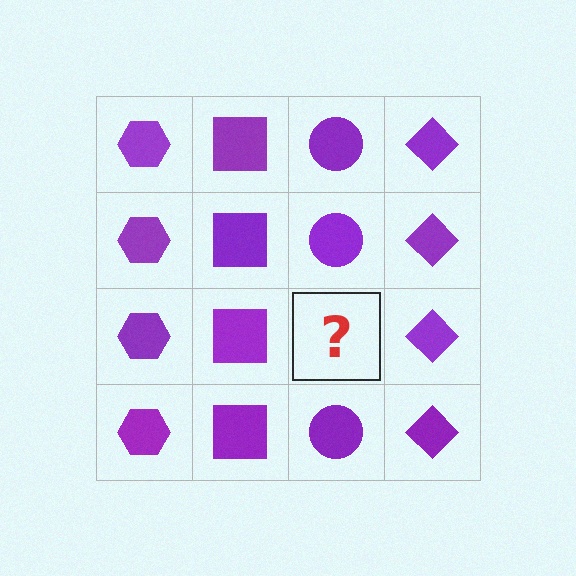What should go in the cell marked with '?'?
The missing cell should contain a purple circle.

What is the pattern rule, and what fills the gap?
The rule is that each column has a consistent shape. The gap should be filled with a purple circle.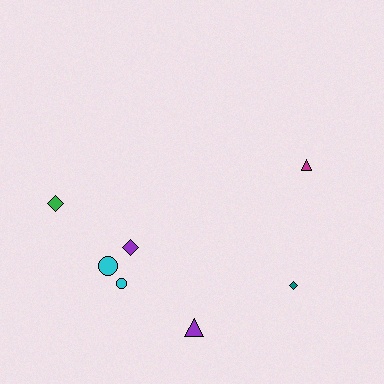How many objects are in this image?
There are 7 objects.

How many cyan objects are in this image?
There are 2 cyan objects.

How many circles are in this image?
There are 2 circles.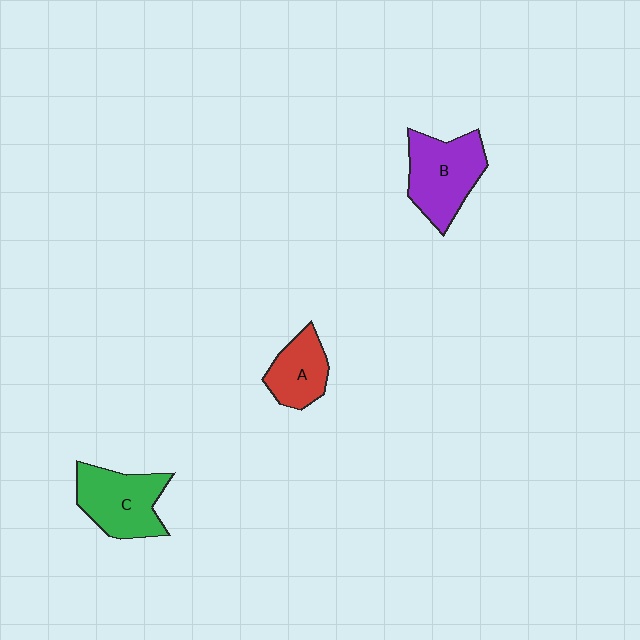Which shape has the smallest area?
Shape A (red).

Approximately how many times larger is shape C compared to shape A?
Approximately 1.4 times.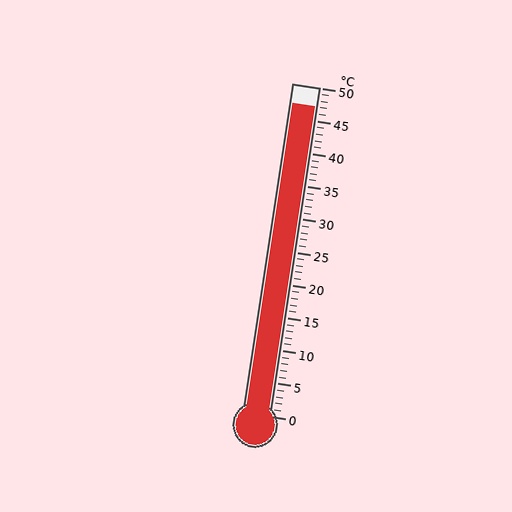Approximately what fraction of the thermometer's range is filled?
The thermometer is filled to approximately 95% of its range.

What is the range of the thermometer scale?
The thermometer scale ranges from 0°C to 50°C.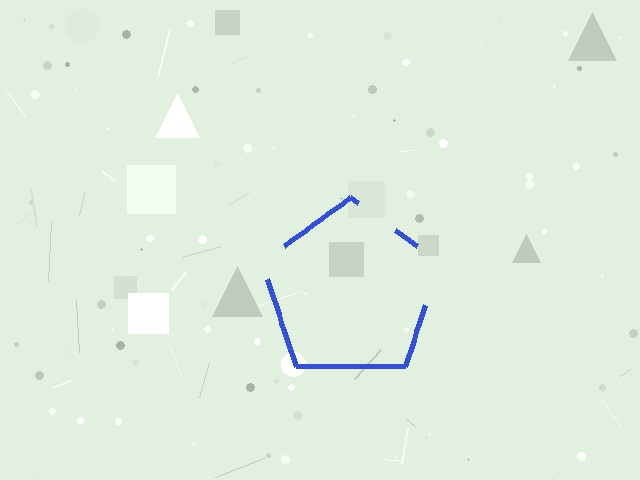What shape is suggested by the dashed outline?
The dashed outline suggests a pentagon.